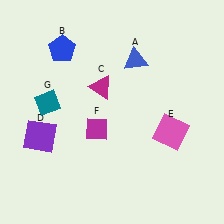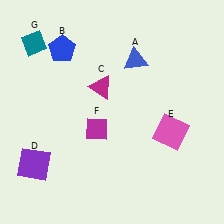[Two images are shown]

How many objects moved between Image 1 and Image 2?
2 objects moved between the two images.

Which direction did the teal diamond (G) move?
The teal diamond (G) moved up.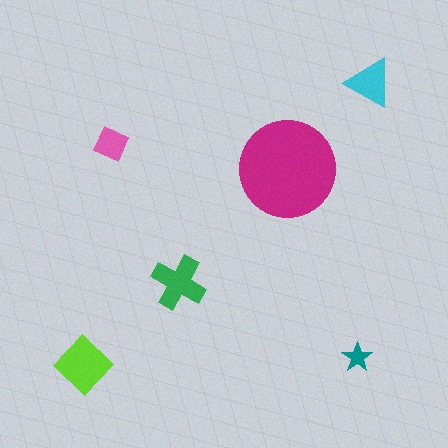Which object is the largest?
The magenta circle.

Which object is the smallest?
The teal star.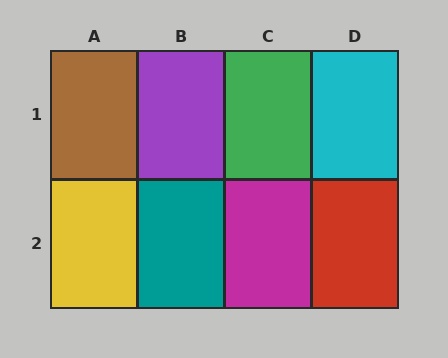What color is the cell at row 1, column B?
Purple.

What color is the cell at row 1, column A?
Brown.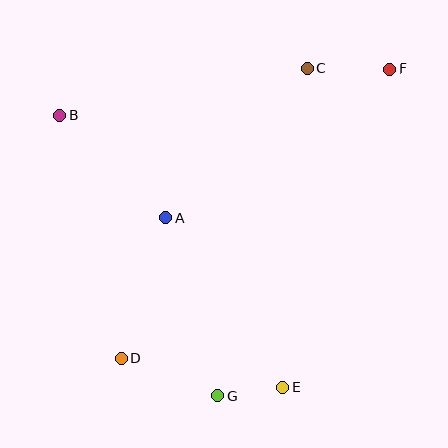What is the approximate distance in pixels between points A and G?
The distance between A and G is approximately 186 pixels.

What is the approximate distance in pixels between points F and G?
The distance between F and G is approximately 369 pixels.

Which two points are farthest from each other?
Points D and F are farthest from each other.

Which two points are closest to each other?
Points E and G are closest to each other.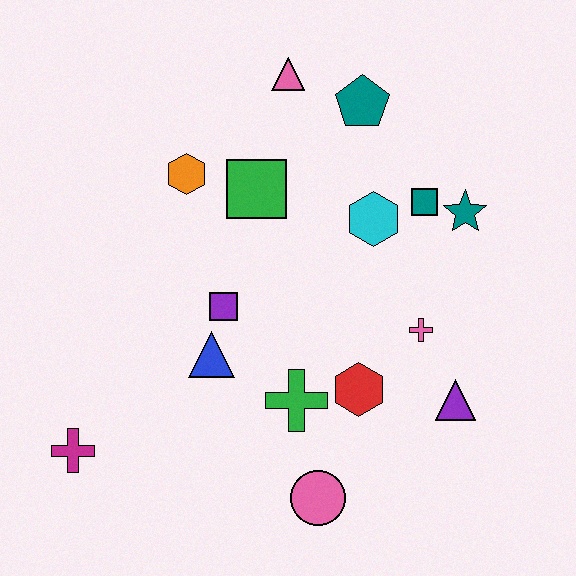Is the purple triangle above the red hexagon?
No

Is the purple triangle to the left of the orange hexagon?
No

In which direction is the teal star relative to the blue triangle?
The teal star is to the right of the blue triangle.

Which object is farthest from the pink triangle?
The magenta cross is farthest from the pink triangle.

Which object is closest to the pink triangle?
The teal pentagon is closest to the pink triangle.